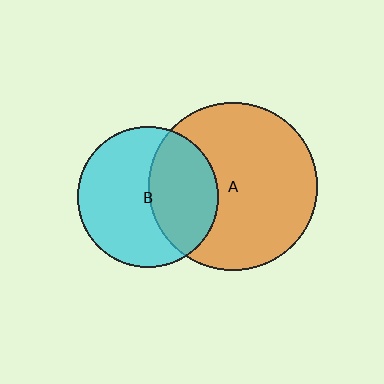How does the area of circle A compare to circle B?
Approximately 1.4 times.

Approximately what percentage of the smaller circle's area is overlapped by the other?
Approximately 40%.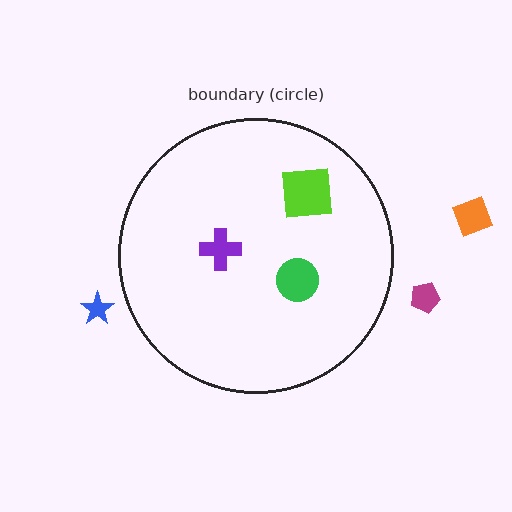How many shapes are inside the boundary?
3 inside, 3 outside.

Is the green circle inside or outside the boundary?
Inside.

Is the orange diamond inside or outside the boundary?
Outside.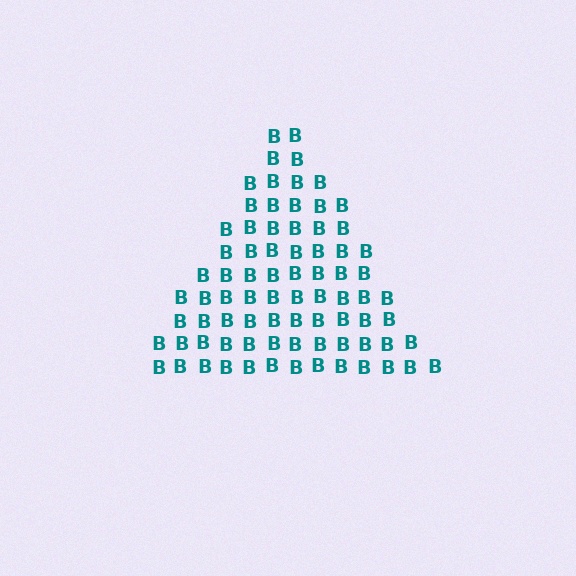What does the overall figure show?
The overall figure shows a triangle.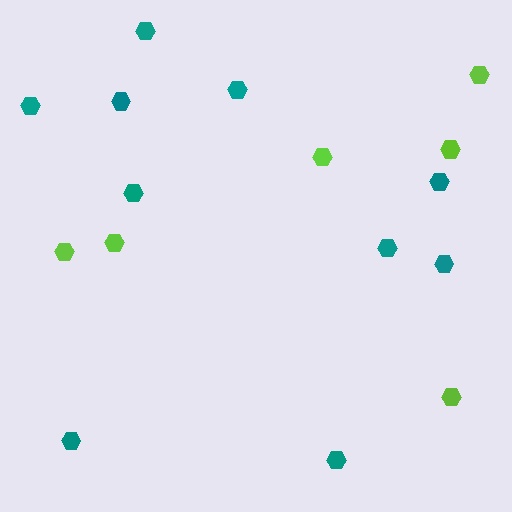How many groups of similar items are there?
There are 2 groups: one group of lime hexagons (6) and one group of teal hexagons (10).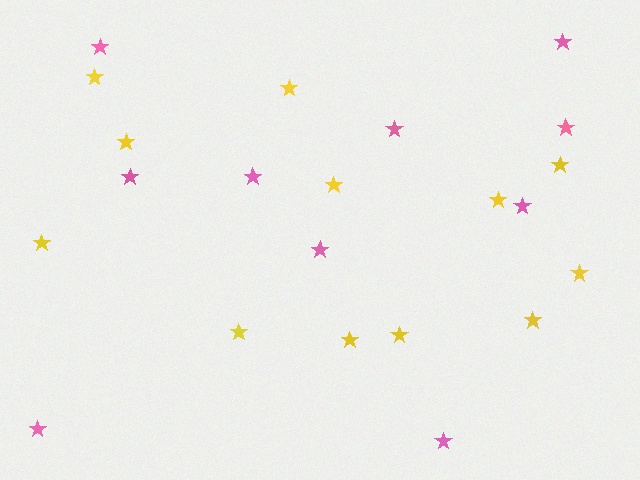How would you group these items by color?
There are 2 groups: one group of pink stars (10) and one group of yellow stars (12).